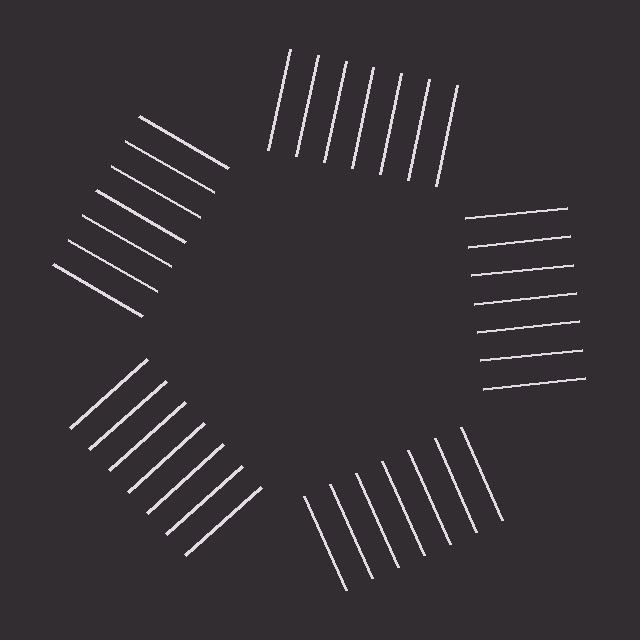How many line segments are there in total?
35 — 7 along each of the 5 edges.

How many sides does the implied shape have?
5 sides — the line-ends trace a pentagon.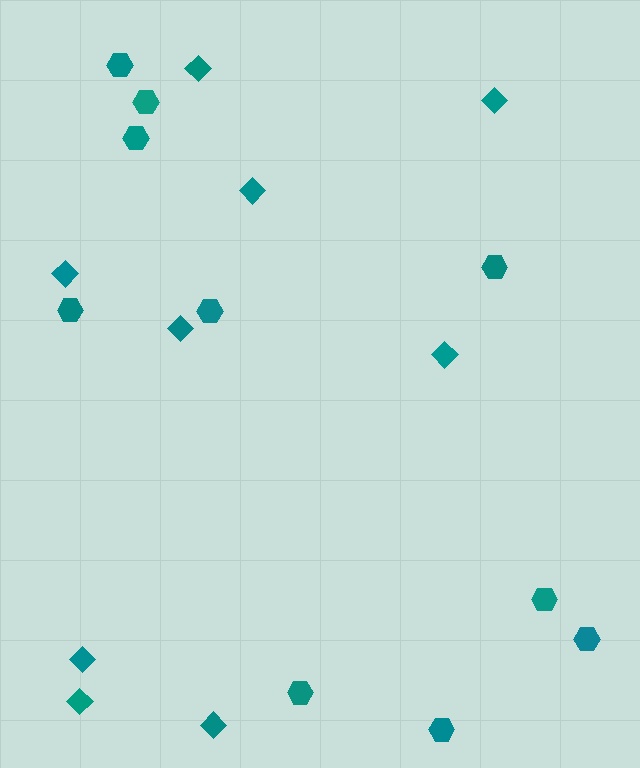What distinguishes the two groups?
There are 2 groups: one group of hexagons (10) and one group of diamonds (9).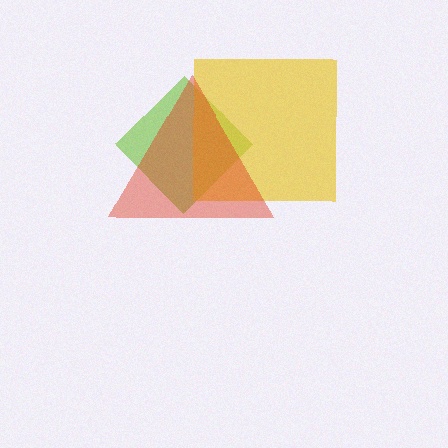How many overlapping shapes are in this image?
There are 3 overlapping shapes in the image.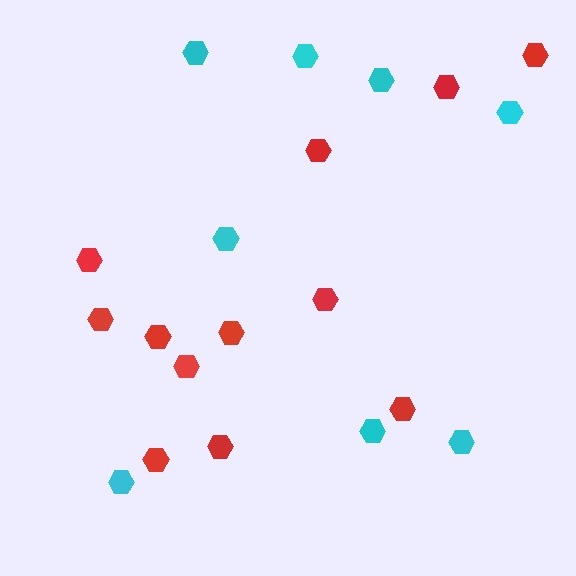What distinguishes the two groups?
There are 2 groups: one group of cyan hexagons (8) and one group of red hexagons (12).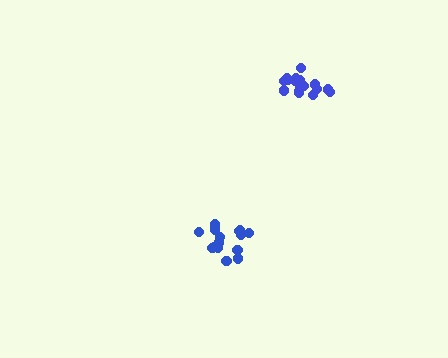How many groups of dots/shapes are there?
There are 2 groups.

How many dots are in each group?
Group 1: 16 dots, Group 2: 18 dots (34 total).